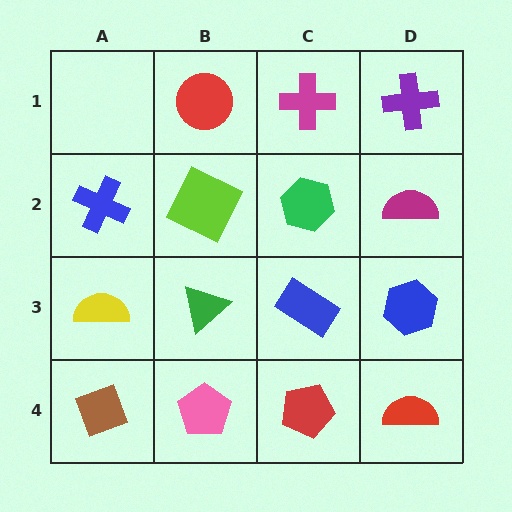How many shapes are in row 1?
3 shapes.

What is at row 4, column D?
A red semicircle.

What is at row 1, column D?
A purple cross.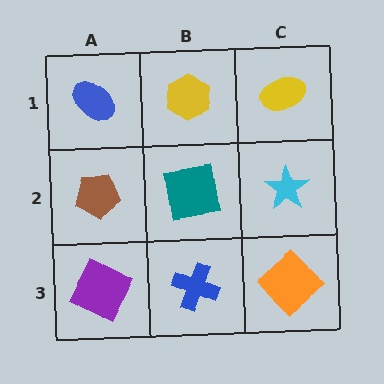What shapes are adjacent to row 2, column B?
A yellow hexagon (row 1, column B), a blue cross (row 3, column B), a brown pentagon (row 2, column A), a cyan star (row 2, column C).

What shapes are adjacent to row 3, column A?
A brown pentagon (row 2, column A), a blue cross (row 3, column B).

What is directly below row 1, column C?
A cyan star.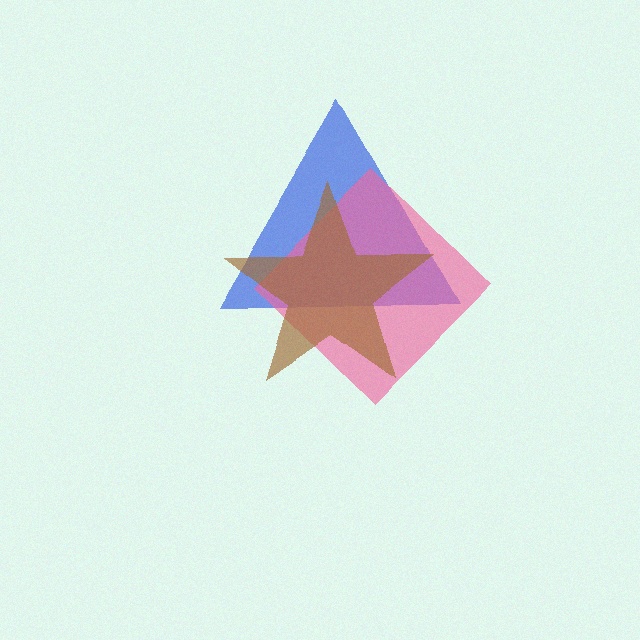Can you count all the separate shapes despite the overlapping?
Yes, there are 3 separate shapes.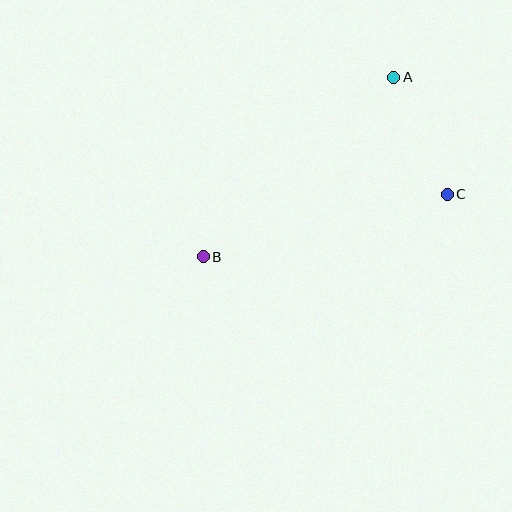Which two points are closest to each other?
Points A and C are closest to each other.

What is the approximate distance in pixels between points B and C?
The distance between B and C is approximately 252 pixels.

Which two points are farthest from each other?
Points A and B are farthest from each other.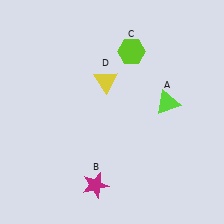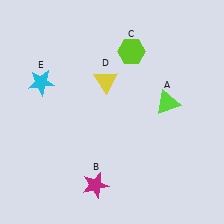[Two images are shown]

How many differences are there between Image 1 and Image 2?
There is 1 difference between the two images.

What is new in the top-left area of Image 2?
A cyan star (E) was added in the top-left area of Image 2.